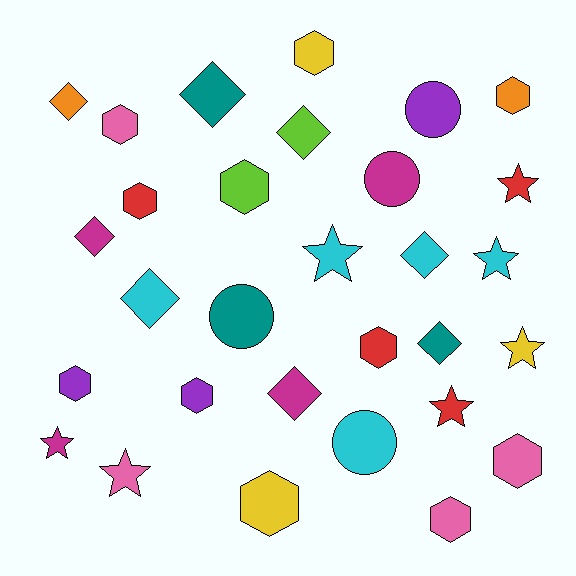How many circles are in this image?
There are 4 circles.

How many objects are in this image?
There are 30 objects.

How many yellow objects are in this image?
There are 3 yellow objects.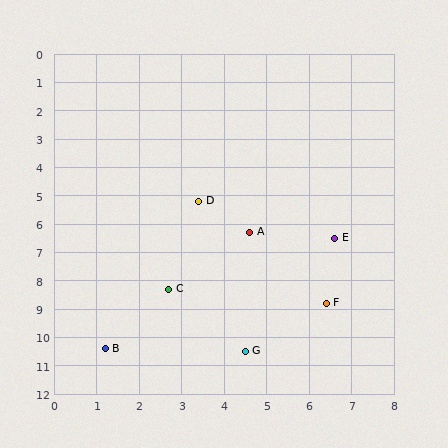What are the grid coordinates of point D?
Point D is at approximately (3.4, 5.2).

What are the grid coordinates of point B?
Point B is at approximately (1.2, 10.4).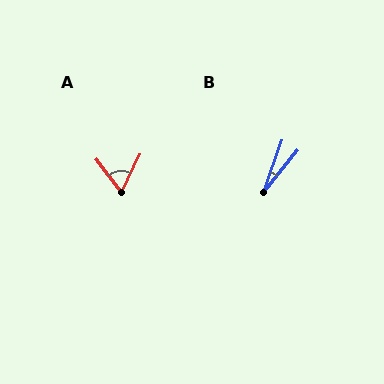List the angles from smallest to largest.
B (19°), A (63°).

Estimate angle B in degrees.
Approximately 19 degrees.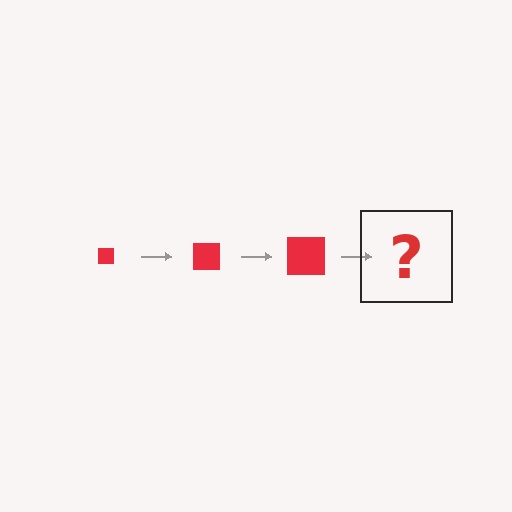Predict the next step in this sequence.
The next step is a red square, larger than the previous one.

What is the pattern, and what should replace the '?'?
The pattern is that the square gets progressively larger each step. The '?' should be a red square, larger than the previous one.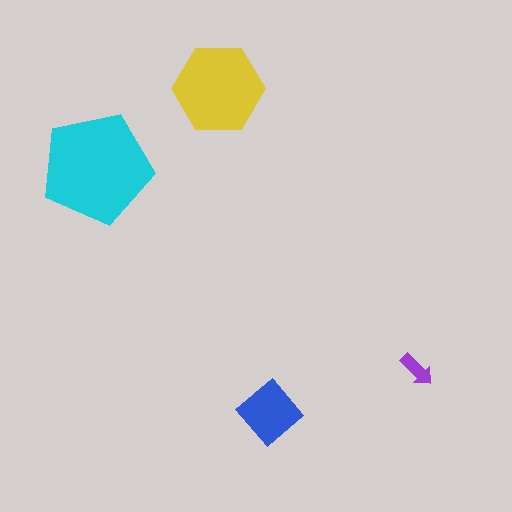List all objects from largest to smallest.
The cyan pentagon, the yellow hexagon, the blue diamond, the purple arrow.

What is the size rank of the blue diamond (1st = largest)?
3rd.